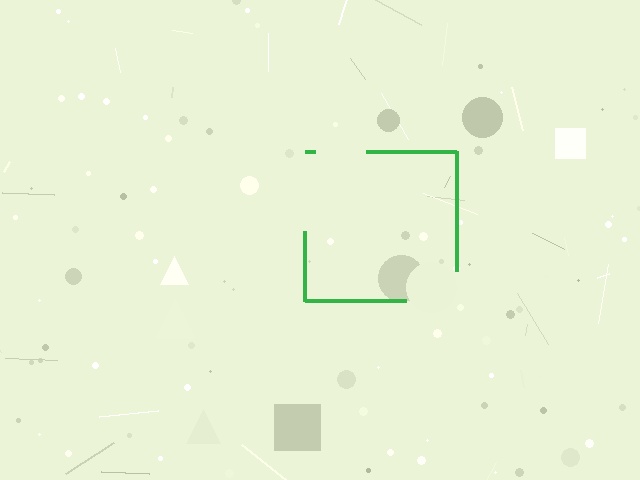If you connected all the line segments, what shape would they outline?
They would outline a square.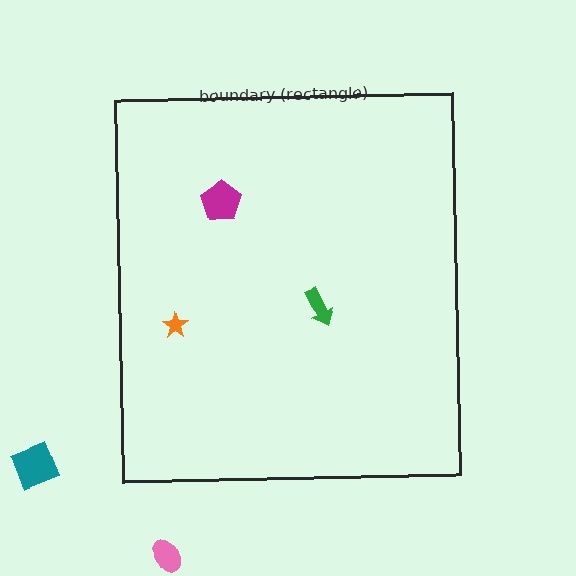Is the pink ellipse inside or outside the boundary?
Outside.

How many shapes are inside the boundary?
3 inside, 2 outside.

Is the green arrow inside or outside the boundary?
Inside.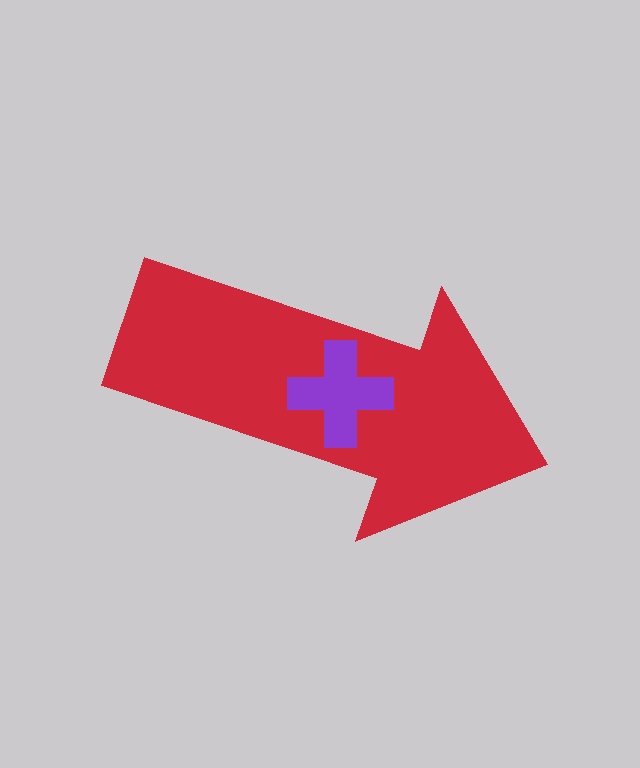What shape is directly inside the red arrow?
The purple cross.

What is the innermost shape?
The purple cross.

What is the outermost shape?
The red arrow.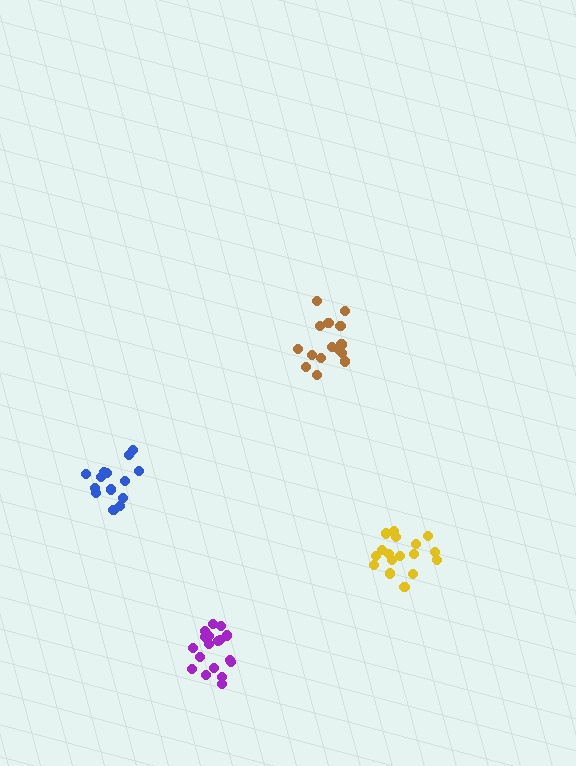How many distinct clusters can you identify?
There are 4 distinct clusters.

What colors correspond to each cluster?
The clusters are colored: yellow, blue, purple, brown.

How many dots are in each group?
Group 1: 17 dots, Group 2: 14 dots, Group 3: 18 dots, Group 4: 15 dots (64 total).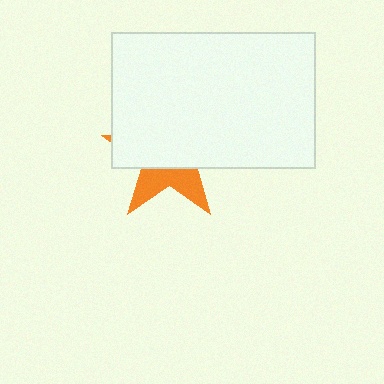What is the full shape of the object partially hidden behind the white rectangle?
The partially hidden object is an orange star.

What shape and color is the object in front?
The object in front is a white rectangle.